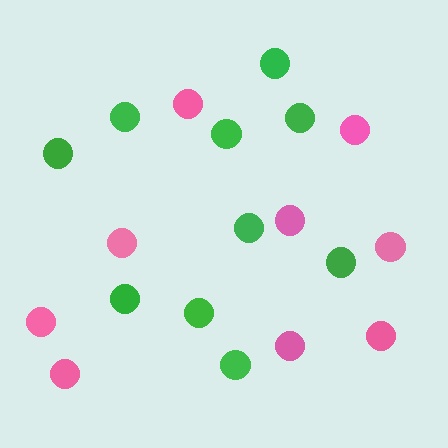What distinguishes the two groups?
There are 2 groups: one group of pink circles (9) and one group of green circles (10).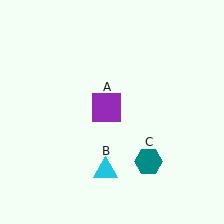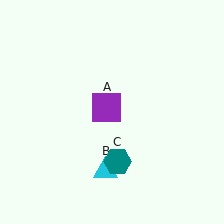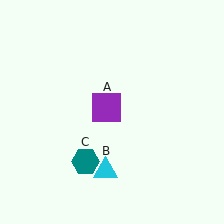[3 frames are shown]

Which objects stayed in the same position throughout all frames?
Purple square (object A) and cyan triangle (object B) remained stationary.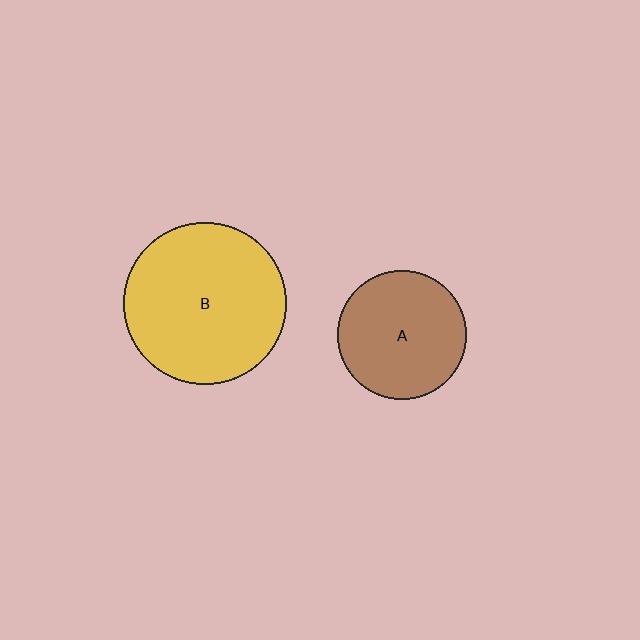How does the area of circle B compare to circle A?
Approximately 1.6 times.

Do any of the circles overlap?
No, none of the circles overlap.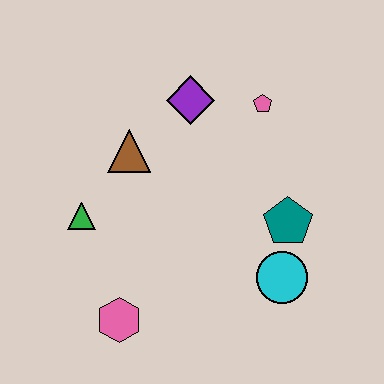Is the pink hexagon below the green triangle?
Yes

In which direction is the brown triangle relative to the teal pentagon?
The brown triangle is to the left of the teal pentagon.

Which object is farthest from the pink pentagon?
The pink hexagon is farthest from the pink pentagon.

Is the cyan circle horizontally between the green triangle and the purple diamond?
No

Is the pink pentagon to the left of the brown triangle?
No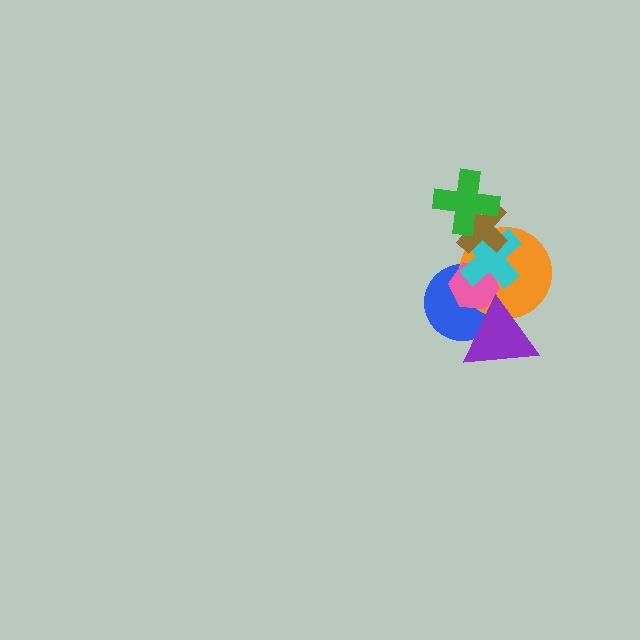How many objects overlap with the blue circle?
4 objects overlap with the blue circle.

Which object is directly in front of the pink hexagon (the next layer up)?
The cyan cross is directly in front of the pink hexagon.